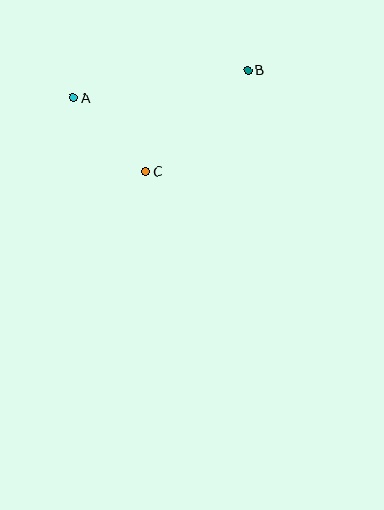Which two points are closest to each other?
Points A and C are closest to each other.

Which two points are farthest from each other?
Points A and B are farthest from each other.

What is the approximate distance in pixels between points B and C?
The distance between B and C is approximately 144 pixels.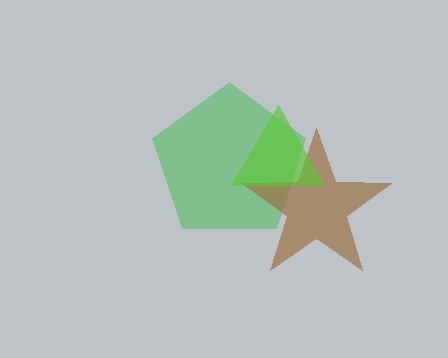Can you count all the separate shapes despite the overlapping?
Yes, there are 3 separate shapes.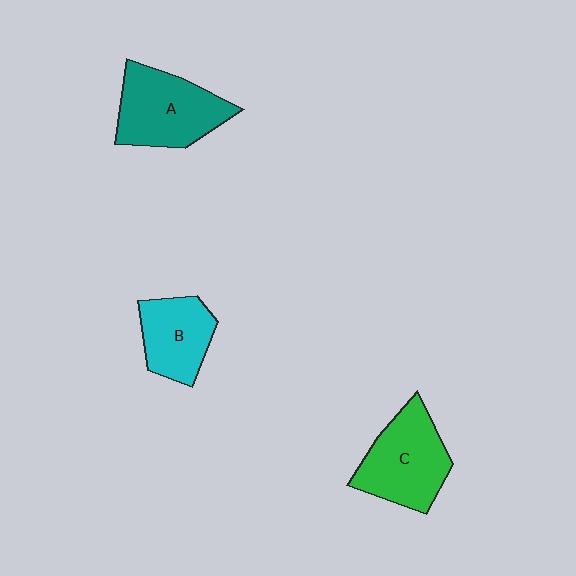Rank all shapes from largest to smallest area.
From largest to smallest: A (teal), C (green), B (cyan).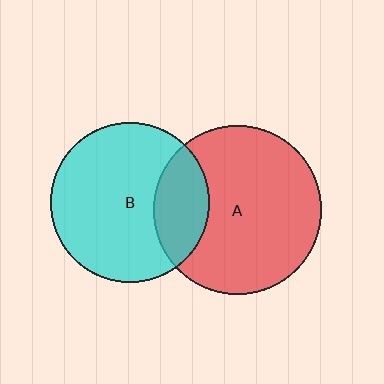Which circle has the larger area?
Circle A (red).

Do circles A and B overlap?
Yes.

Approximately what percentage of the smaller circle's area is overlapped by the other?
Approximately 25%.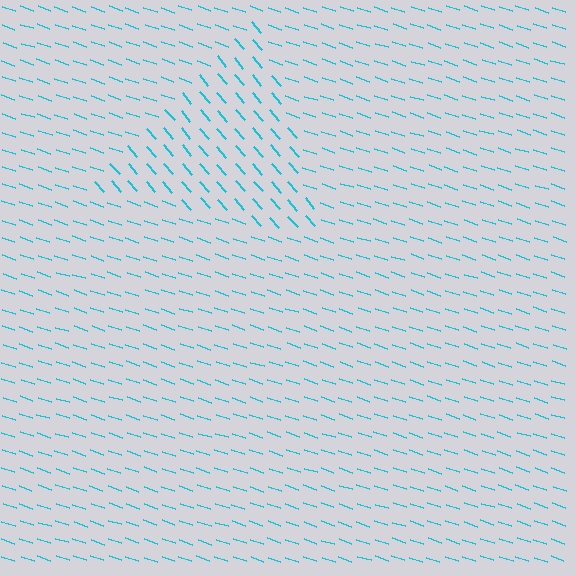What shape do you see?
I see a triangle.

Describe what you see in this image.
The image is filled with small cyan line segments. A triangle region in the image has lines oriented differently from the surrounding lines, creating a visible texture boundary.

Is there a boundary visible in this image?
Yes, there is a texture boundary formed by a change in line orientation.